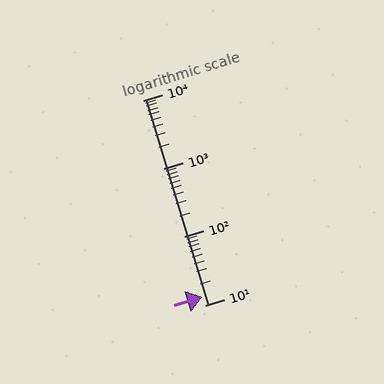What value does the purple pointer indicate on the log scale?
The pointer indicates approximately 13.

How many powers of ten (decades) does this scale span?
The scale spans 3 decades, from 10 to 10000.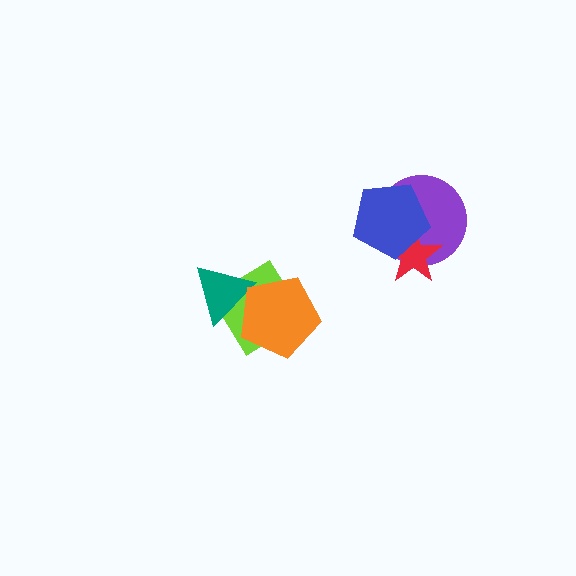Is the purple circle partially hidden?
Yes, it is partially covered by another shape.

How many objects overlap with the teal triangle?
2 objects overlap with the teal triangle.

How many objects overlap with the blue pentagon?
2 objects overlap with the blue pentagon.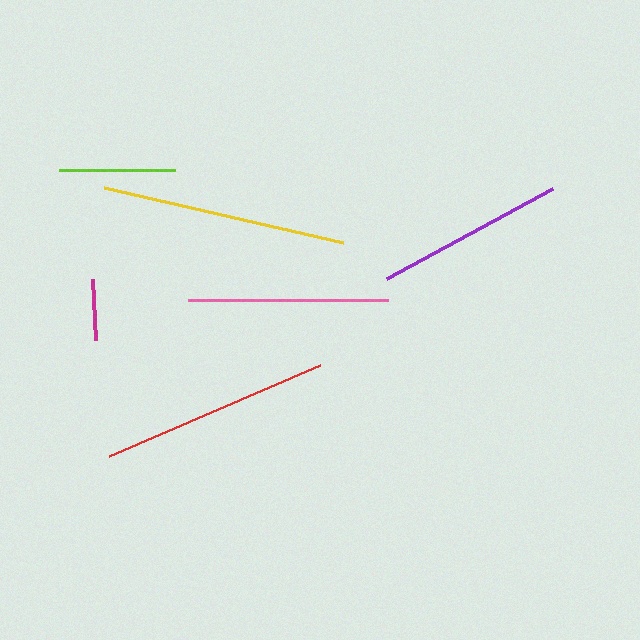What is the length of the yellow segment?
The yellow segment is approximately 246 pixels long.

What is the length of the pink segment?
The pink segment is approximately 200 pixels long.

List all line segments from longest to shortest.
From longest to shortest: yellow, red, pink, purple, lime, magenta.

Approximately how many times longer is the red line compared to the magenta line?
The red line is approximately 3.8 times the length of the magenta line.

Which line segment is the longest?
The yellow line is the longest at approximately 246 pixels.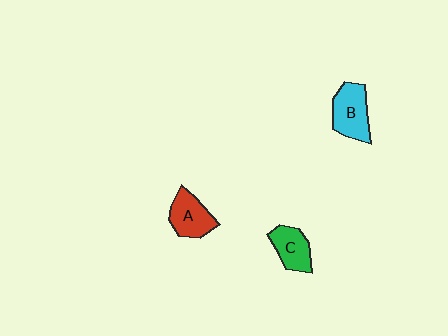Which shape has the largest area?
Shape B (cyan).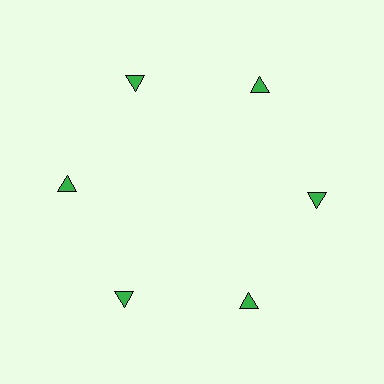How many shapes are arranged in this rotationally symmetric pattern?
There are 6 shapes, arranged in 6 groups of 1.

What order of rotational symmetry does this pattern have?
This pattern has 6-fold rotational symmetry.